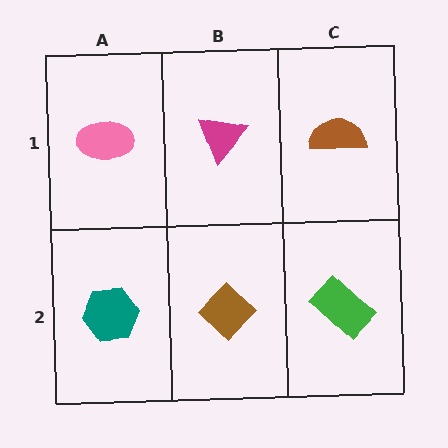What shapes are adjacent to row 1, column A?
A teal hexagon (row 2, column A), a magenta triangle (row 1, column B).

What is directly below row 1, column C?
A green rectangle.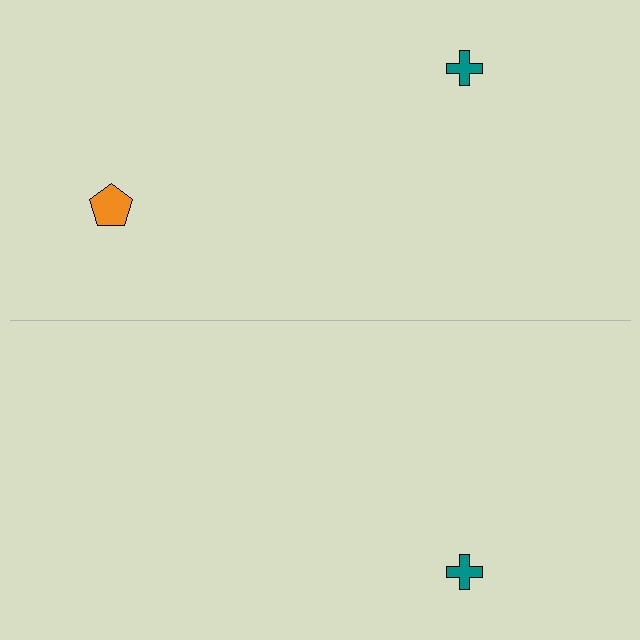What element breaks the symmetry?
A orange pentagon is missing from the bottom side.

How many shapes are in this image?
There are 3 shapes in this image.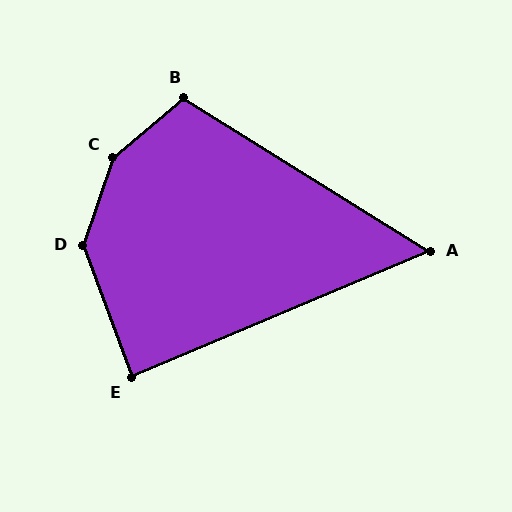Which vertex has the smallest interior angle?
A, at approximately 55 degrees.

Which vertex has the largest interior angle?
C, at approximately 149 degrees.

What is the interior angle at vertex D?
Approximately 141 degrees (obtuse).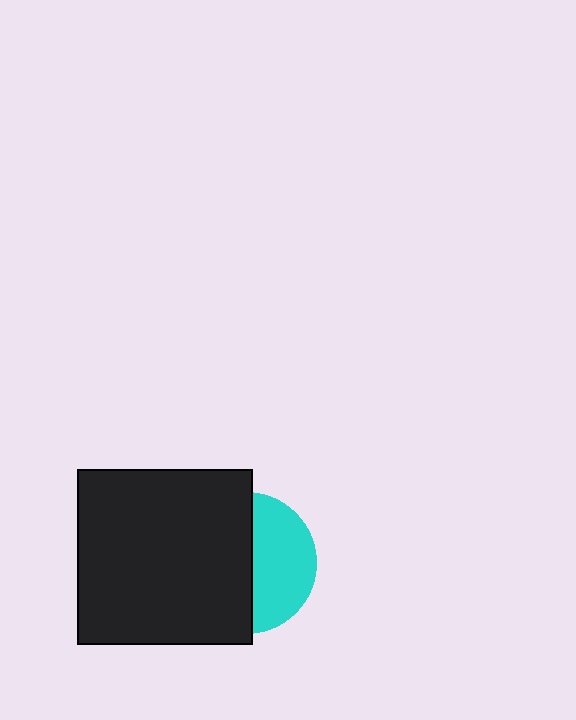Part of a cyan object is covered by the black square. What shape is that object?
It is a circle.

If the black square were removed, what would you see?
You would see the complete cyan circle.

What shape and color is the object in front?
The object in front is a black square.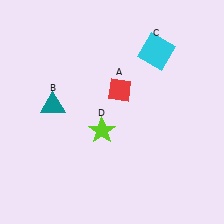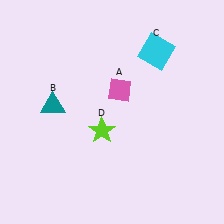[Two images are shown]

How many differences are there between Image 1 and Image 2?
There is 1 difference between the two images.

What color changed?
The diamond (A) changed from red in Image 1 to pink in Image 2.